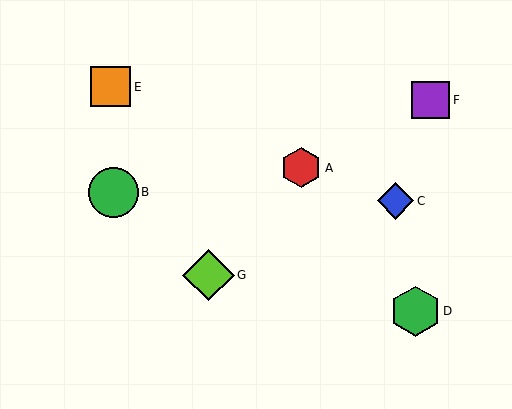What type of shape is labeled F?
Shape F is a purple square.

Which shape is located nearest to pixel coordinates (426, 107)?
The purple square (labeled F) at (431, 100) is nearest to that location.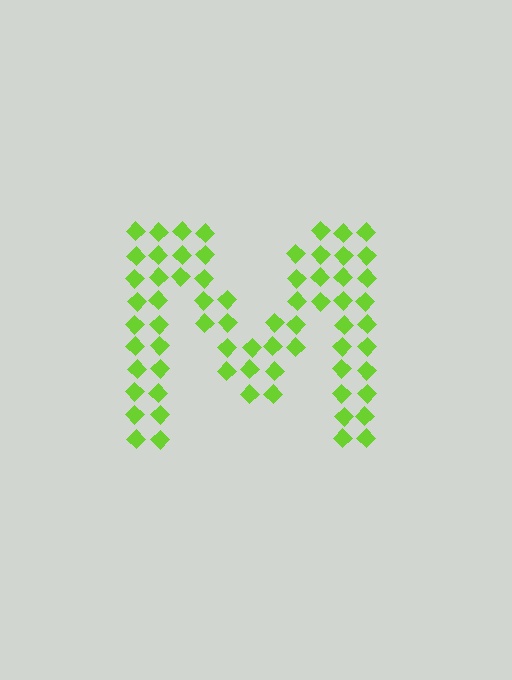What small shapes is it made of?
It is made of small diamonds.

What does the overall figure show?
The overall figure shows the letter M.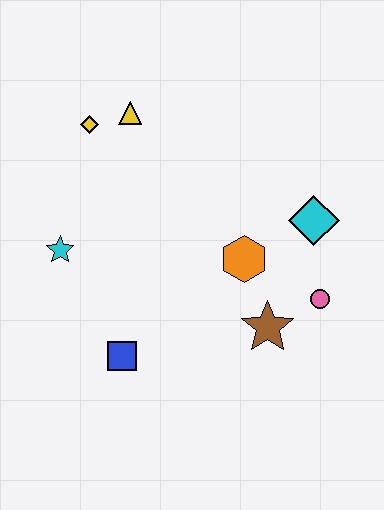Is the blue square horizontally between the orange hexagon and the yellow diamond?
Yes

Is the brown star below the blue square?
No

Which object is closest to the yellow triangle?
The yellow diamond is closest to the yellow triangle.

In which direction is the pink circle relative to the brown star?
The pink circle is to the right of the brown star.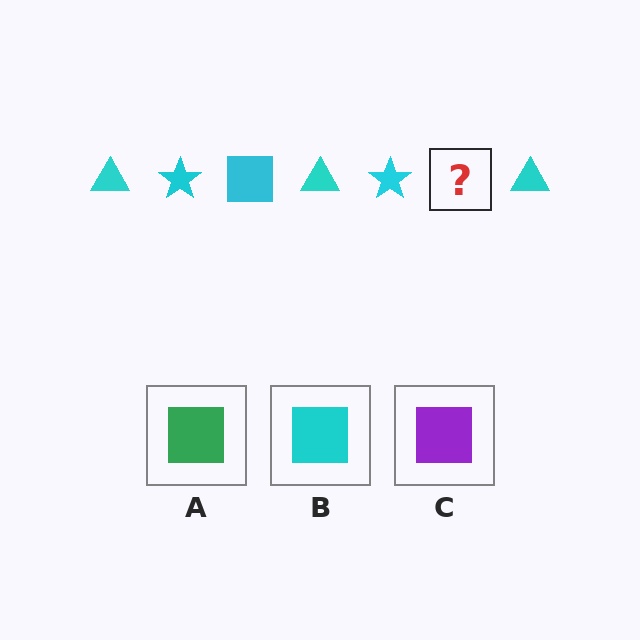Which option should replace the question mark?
Option B.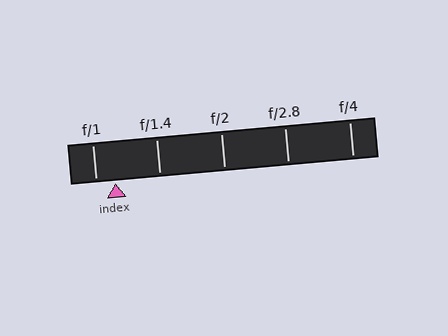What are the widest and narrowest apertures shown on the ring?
The widest aperture shown is f/1 and the narrowest is f/4.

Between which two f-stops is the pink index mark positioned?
The index mark is between f/1 and f/1.4.